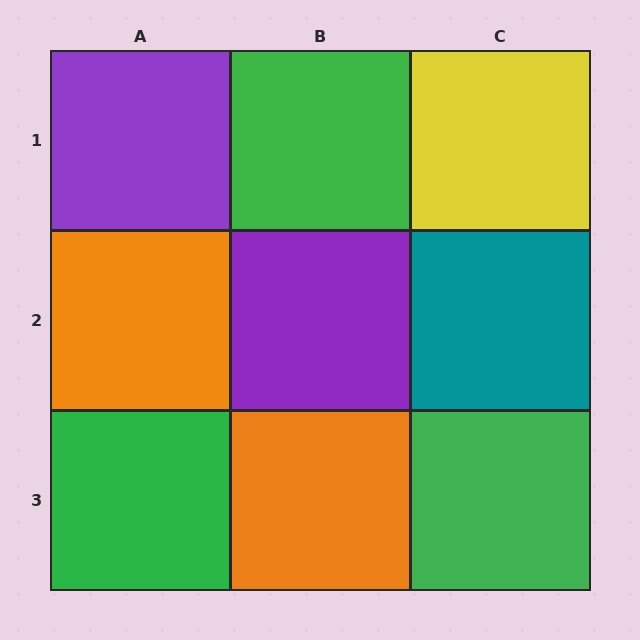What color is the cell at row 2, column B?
Purple.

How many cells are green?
3 cells are green.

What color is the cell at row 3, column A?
Green.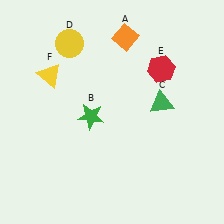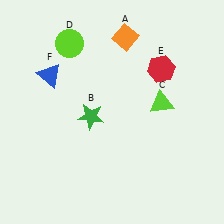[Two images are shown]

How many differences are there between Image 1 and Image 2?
There are 3 differences between the two images.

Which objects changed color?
C changed from green to lime. D changed from yellow to lime. F changed from yellow to blue.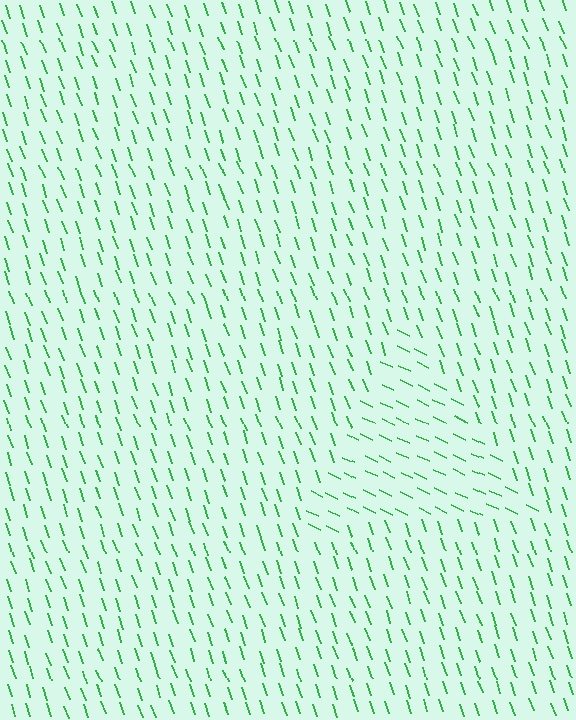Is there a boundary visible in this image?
Yes, there is a texture boundary formed by a change in line orientation.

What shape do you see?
I see a triangle.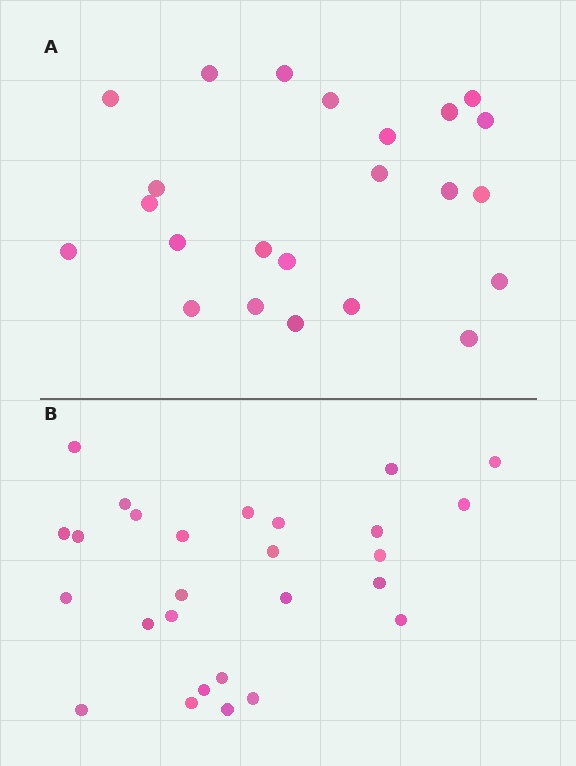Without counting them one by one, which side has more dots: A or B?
Region B (the bottom region) has more dots.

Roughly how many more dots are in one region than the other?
Region B has about 4 more dots than region A.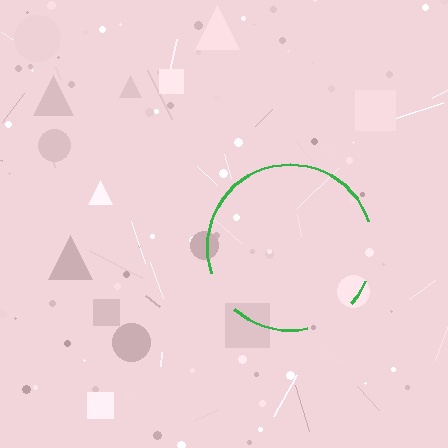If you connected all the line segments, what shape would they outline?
They would outline a circle.